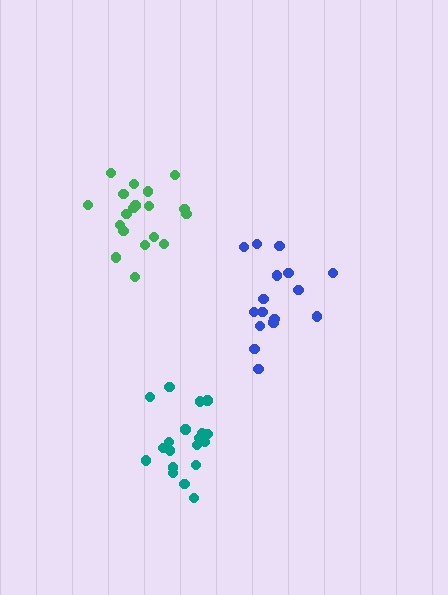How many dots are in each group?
Group 1: 19 dots, Group 2: 19 dots, Group 3: 16 dots (54 total).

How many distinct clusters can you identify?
There are 3 distinct clusters.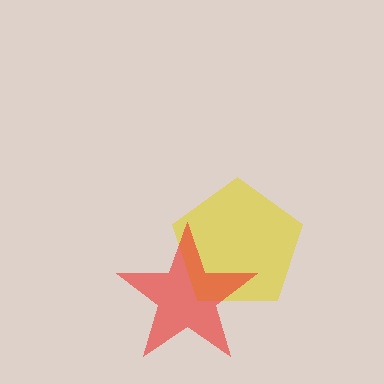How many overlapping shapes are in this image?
There are 2 overlapping shapes in the image.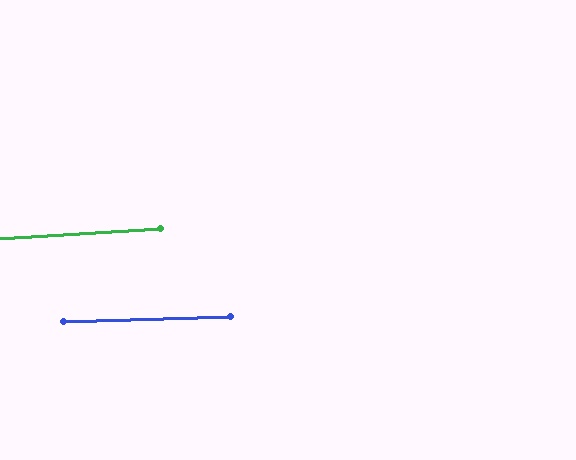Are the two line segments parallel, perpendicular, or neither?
Parallel — their directions differ by only 1.5°.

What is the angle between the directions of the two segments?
Approximately 1 degree.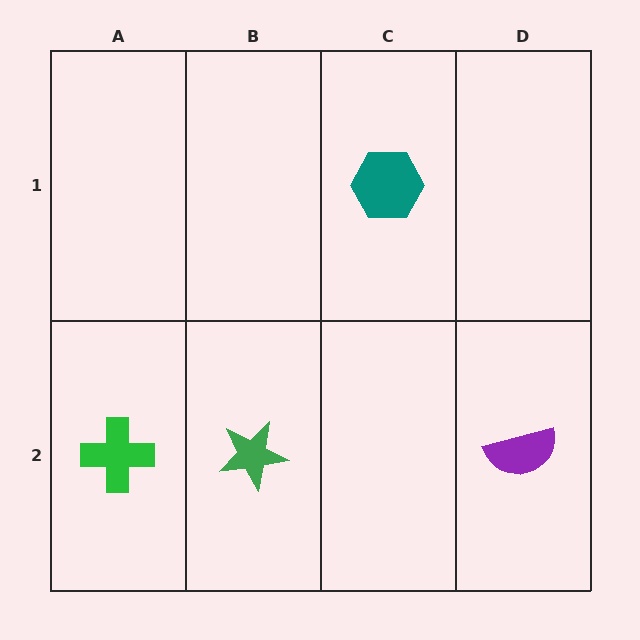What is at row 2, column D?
A purple semicircle.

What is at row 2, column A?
A green cross.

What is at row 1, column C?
A teal hexagon.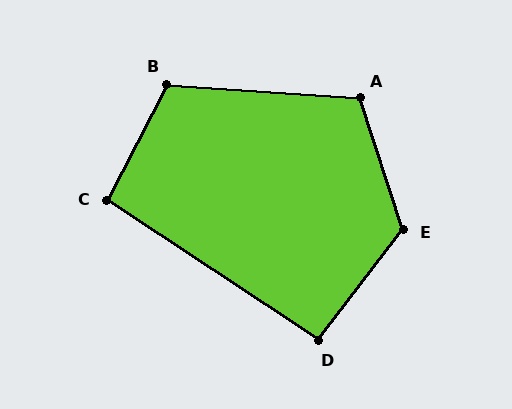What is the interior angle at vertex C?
Approximately 96 degrees (obtuse).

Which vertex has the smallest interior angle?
D, at approximately 94 degrees.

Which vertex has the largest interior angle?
E, at approximately 124 degrees.